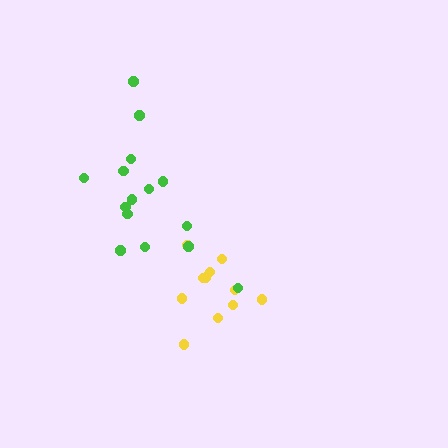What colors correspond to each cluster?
The clusters are colored: yellow, green.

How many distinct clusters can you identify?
There are 2 distinct clusters.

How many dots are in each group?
Group 1: 11 dots, Group 2: 15 dots (26 total).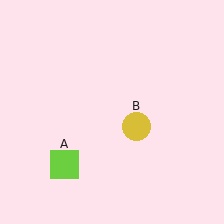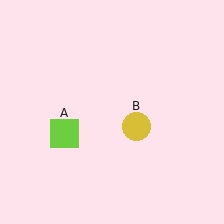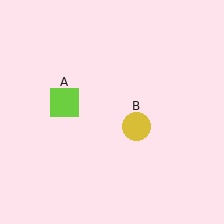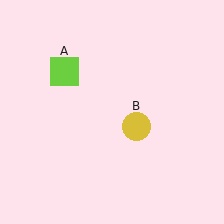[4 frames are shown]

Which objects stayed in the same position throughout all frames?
Yellow circle (object B) remained stationary.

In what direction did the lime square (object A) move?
The lime square (object A) moved up.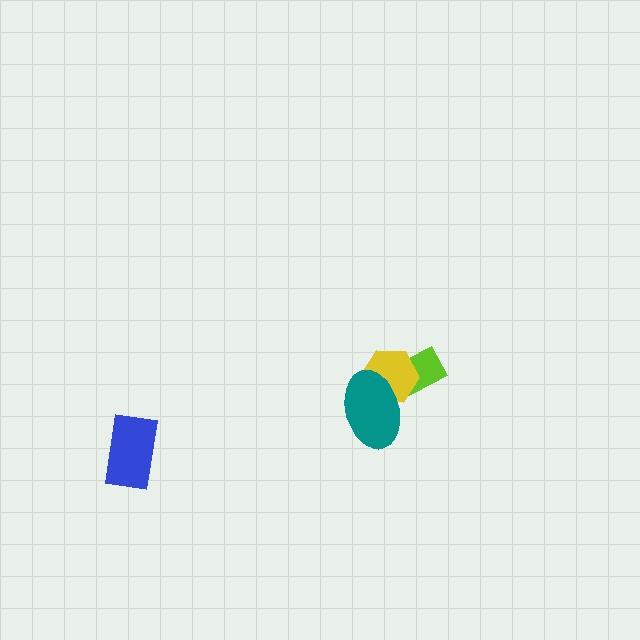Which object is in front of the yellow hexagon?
The teal ellipse is in front of the yellow hexagon.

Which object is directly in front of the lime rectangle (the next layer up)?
The yellow hexagon is directly in front of the lime rectangle.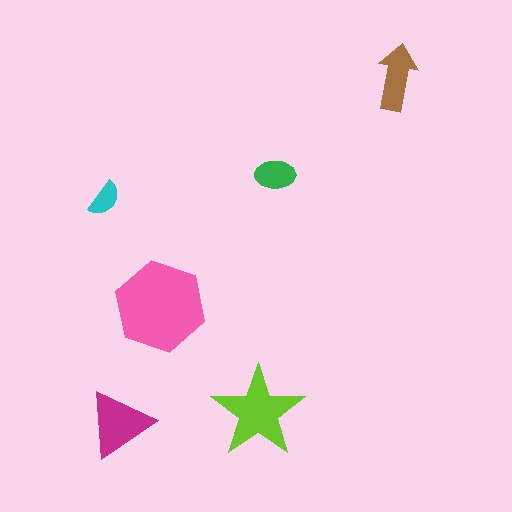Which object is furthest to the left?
The cyan semicircle is leftmost.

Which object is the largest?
The pink hexagon.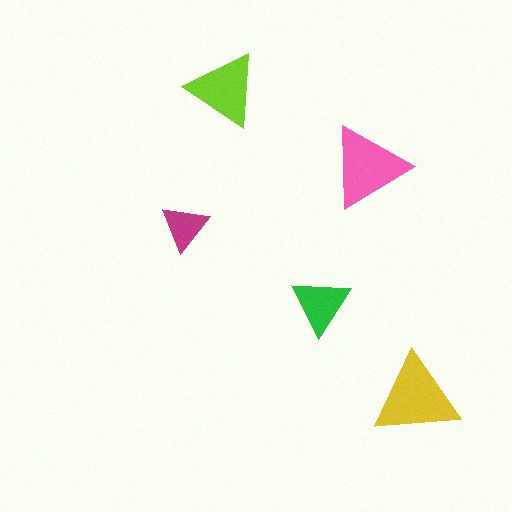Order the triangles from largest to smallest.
the yellow one, the pink one, the lime one, the green one, the magenta one.